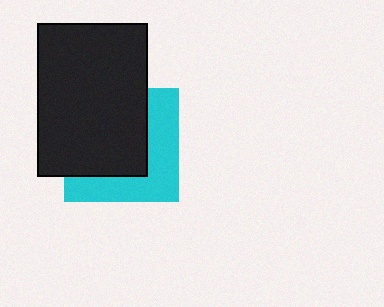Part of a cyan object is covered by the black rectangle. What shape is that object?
It is a square.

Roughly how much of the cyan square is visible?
A small part of it is visible (roughly 43%).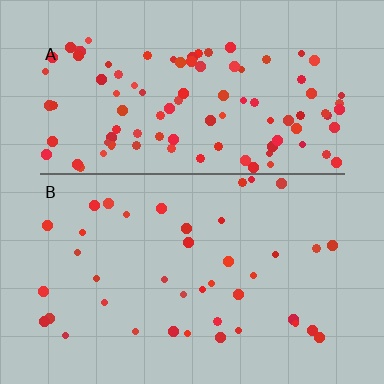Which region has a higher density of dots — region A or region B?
A (the top).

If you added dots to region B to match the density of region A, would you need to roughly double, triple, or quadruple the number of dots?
Approximately triple.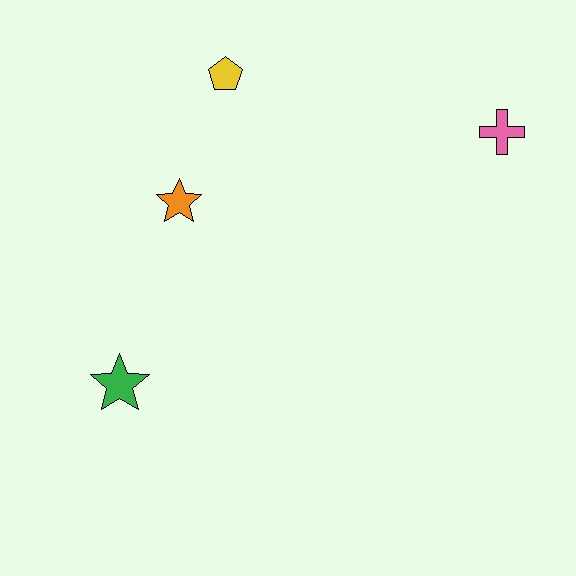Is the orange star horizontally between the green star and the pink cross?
Yes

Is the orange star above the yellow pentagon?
No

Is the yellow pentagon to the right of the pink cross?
No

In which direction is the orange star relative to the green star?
The orange star is above the green star.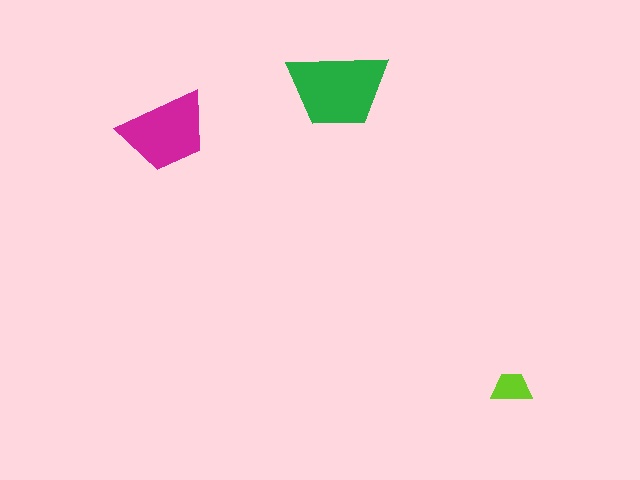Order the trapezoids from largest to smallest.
the green one, the magenta one, the lime one.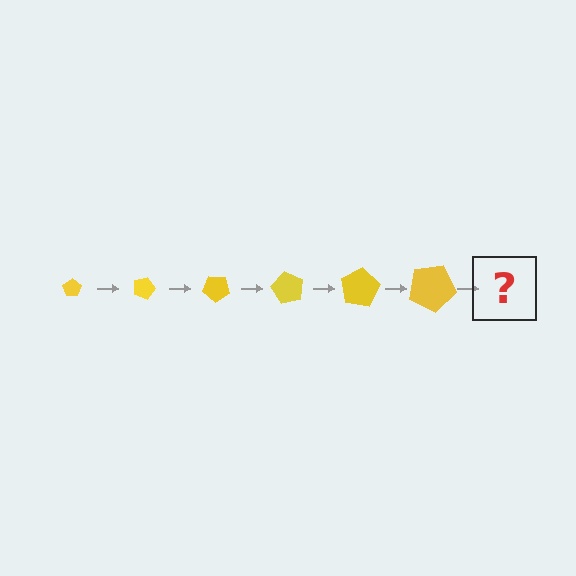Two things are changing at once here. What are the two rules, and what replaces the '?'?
The two rules are that the pentagon grows larger each step and it rotates 20 degrees each step. The '?' should be a pentagon, larger than the previous one and rotated 120 degrees from the start.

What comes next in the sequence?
The next element should be a pentagon, larger than the previous one and rotated 120 degrees from the start.